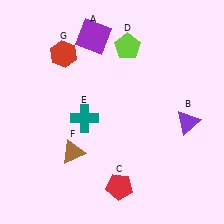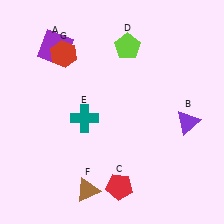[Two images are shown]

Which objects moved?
The objects that moved are: the purple square (A), the brown triangle (F).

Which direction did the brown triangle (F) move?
The brown triangle (F) moved down.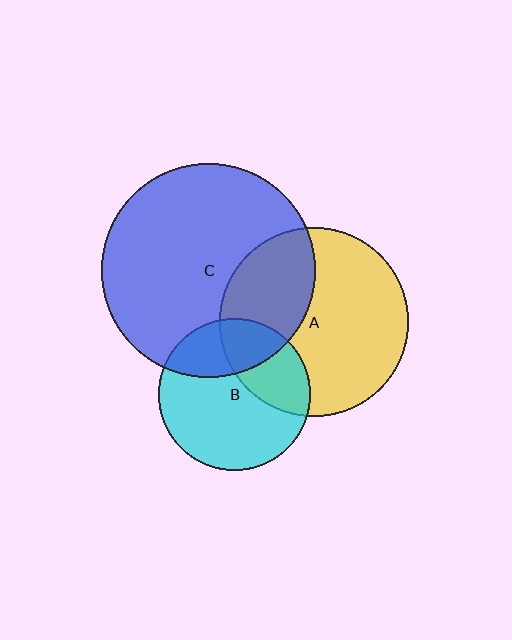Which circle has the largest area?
Circle C (blue).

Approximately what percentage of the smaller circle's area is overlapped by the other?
Approximately 30%.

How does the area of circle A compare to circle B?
Approximately 1.5 times.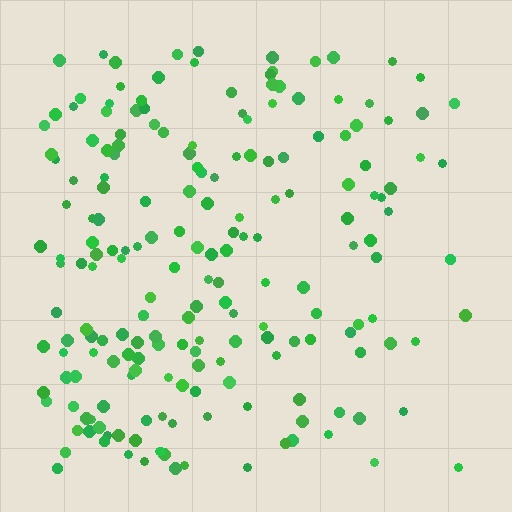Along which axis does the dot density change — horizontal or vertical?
Horizontal.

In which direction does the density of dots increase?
From right to left, with the left side densest.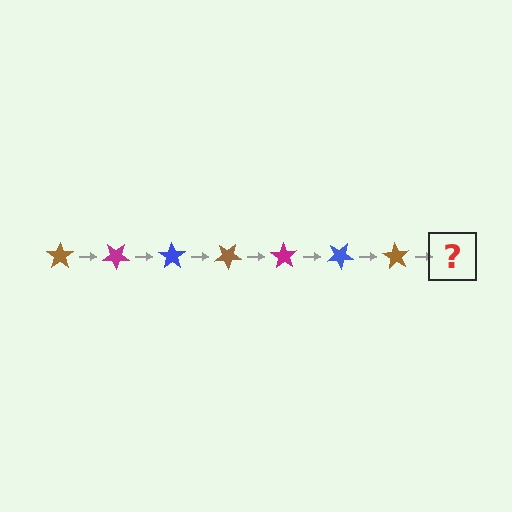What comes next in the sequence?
The next element should be a magenta star, rotated 245 degrees from the start.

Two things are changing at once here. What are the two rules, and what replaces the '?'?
The two rules are that it rotates 35 degrees each step and the color cycles through brown, magenta, and blue. The '?' should be a magenta star, rotated 245 degrees from the start.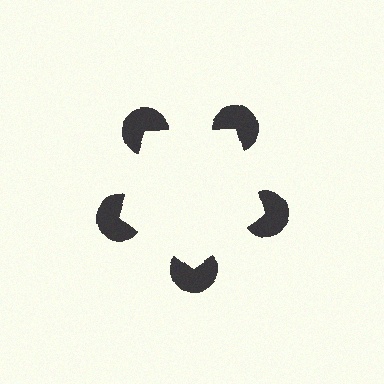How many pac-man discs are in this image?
There are 5 — one at each vertex of the illusory pentagon.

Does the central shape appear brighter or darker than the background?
It typically appears slightly brighter than the background, even though no actual brightness change is drawn.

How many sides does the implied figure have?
5 sides.